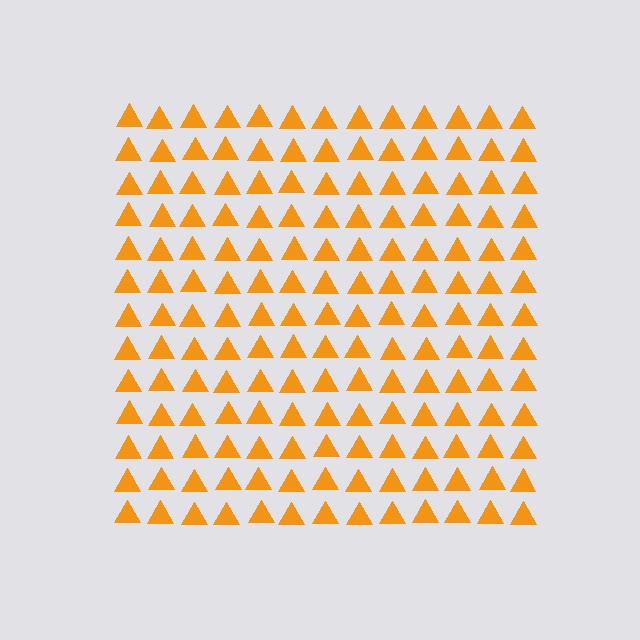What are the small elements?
The small elements are triangles.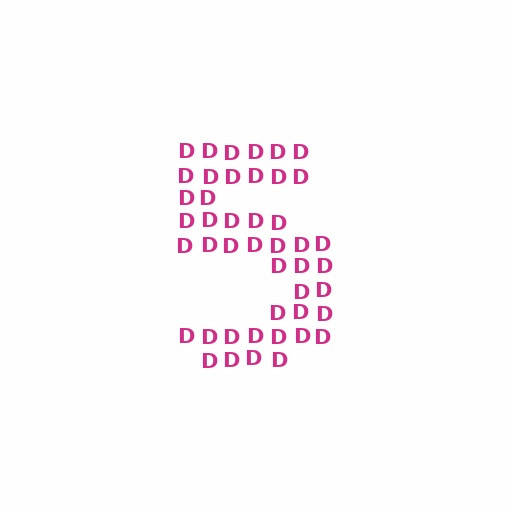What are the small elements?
The small elements are letter D's.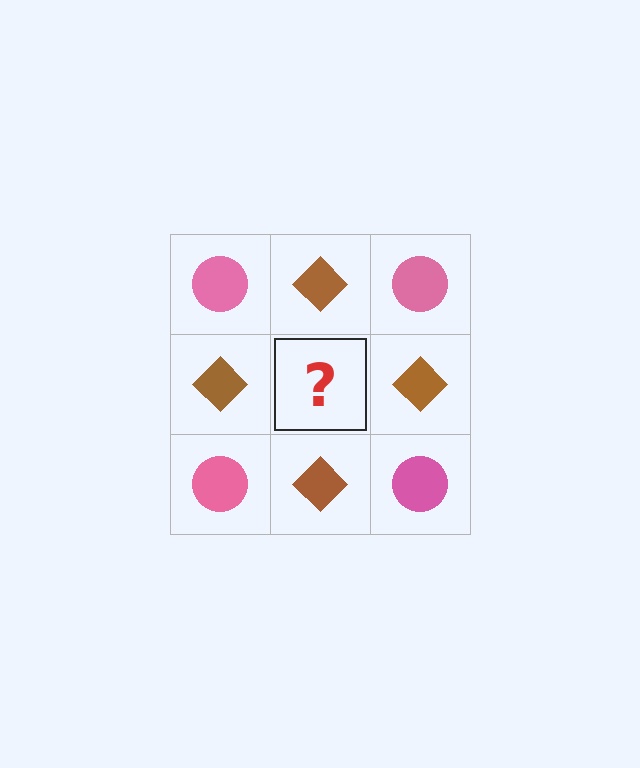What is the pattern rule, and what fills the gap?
The rule is that it alternates pink circle and brown diamond in a checkerboard pattern. The gap should be filled with a pink circle.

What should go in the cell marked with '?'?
The missing cell should contain a pink circle.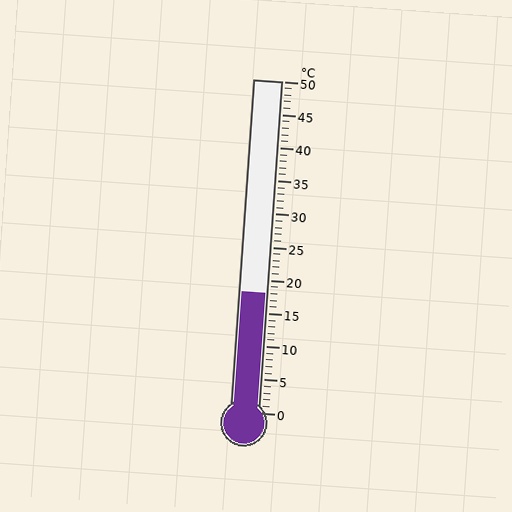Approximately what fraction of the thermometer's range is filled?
The thermometer is filled to approximately 35% of its range.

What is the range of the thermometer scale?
The thermometer scale ranges from 0°C to 50°C.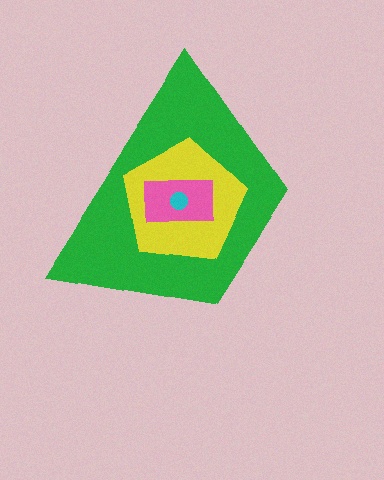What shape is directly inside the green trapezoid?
The yellow pentagon.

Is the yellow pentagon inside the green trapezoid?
Yes.